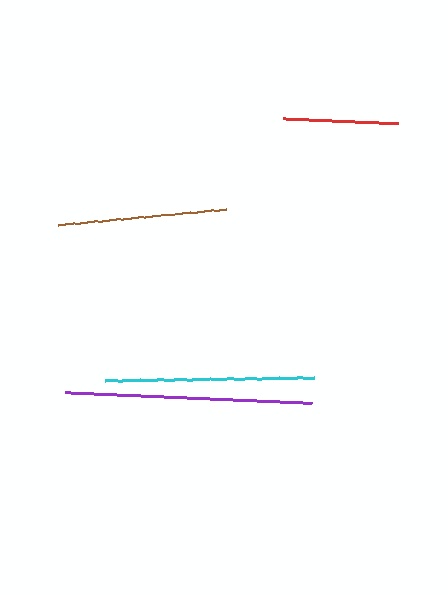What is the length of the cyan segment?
The cyan segment is approximately 209 pixels long.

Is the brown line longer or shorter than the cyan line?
The cyan line is longer than the brown line.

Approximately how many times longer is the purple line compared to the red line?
The purple line is approximately 2.1 times the length of the red line.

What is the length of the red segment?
The red segment is approximately 115 pixels long.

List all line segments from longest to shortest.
From longest to shortest: purple, cyan, brown, red.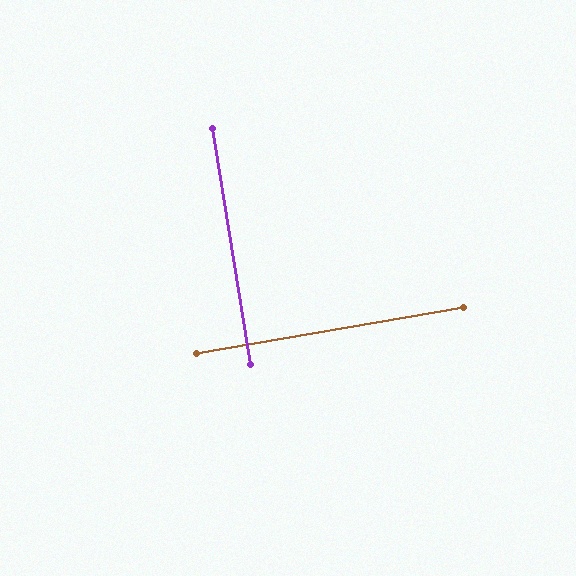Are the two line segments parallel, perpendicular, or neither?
Perpendicular — they meet at approximately 89°.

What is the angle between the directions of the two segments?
Approximately 89 degrees.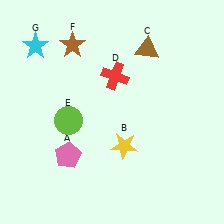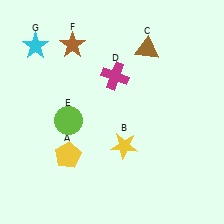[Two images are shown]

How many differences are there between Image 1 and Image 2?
There are 2 differences between the two images.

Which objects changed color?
A changed from pink to yellow. D changed from red to magenta.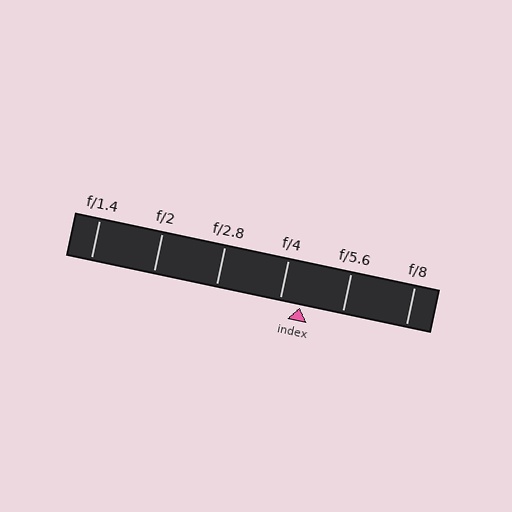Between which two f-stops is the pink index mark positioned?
The index mark is between f/4 and f/5.6.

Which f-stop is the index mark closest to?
The index mark is closest to f/4.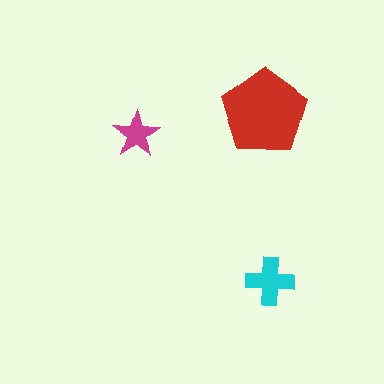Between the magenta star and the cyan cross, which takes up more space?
The cyan cross.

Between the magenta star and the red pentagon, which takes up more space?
The red pentagon.